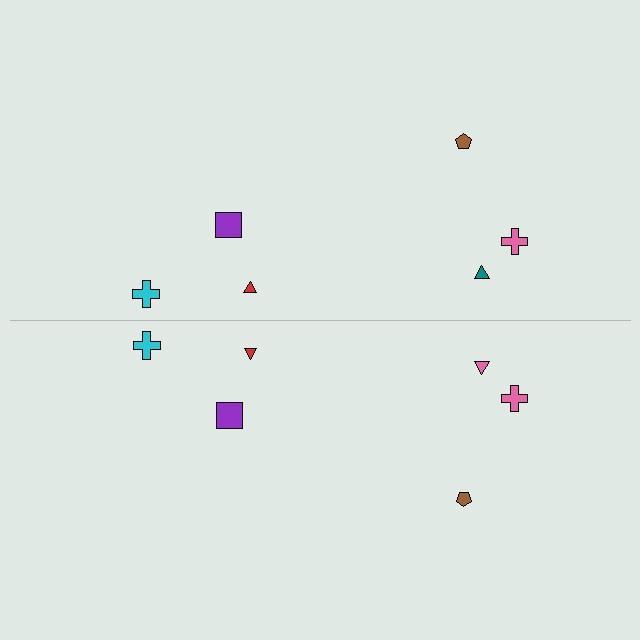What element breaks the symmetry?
The pink triangle on the bottom side breaks the symmetry — its mirror counterpart is teal.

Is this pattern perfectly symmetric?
No, the pattern is not perfectly symmetric. The pink triangle on the bottom side breaks the symmetry — its mirror counterpart is teal.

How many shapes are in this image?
There are 12 shapes in this image.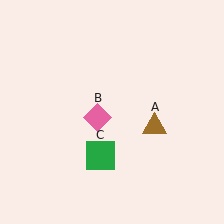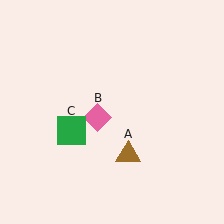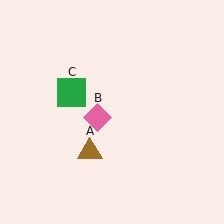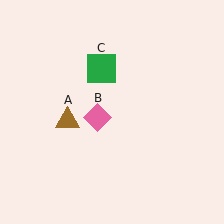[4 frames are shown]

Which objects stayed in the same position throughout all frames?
Pink diamond (object B) remained stationary.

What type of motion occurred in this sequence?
The brown triangle (object A), green square (object C) rotated clockwise around the center of the scene.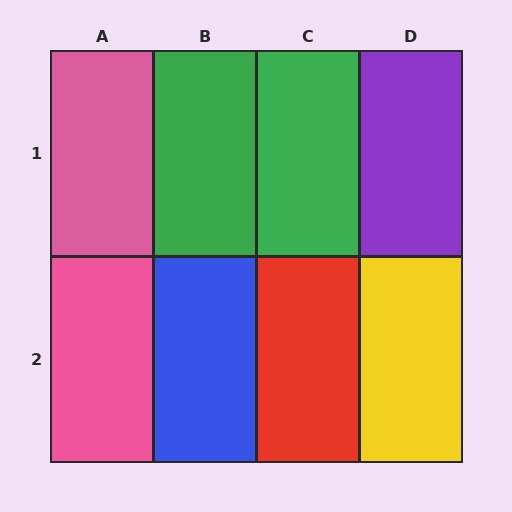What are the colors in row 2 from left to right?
Pink, blue, red, yellow.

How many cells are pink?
2 cells are pink.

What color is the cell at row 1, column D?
Purple.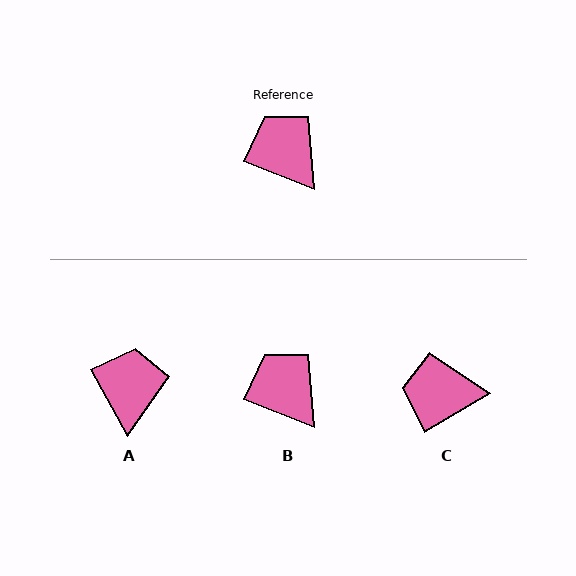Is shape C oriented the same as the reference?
No, it is off by about 52 degrees.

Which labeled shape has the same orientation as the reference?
B.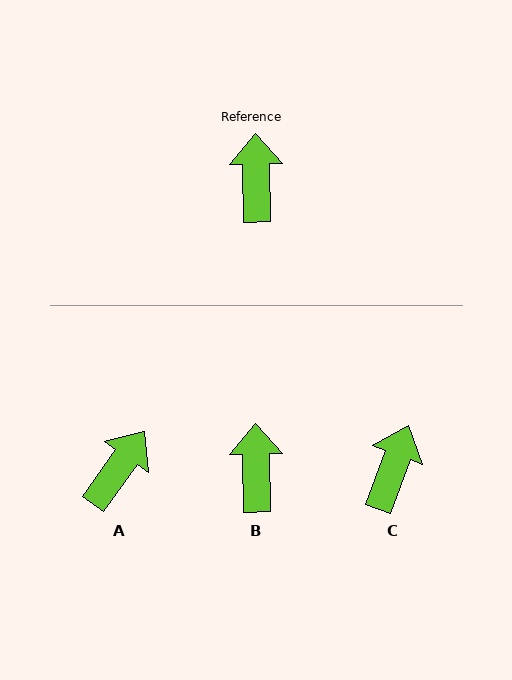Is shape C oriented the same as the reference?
No, it is off by about 22 degrees.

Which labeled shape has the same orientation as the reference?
B.